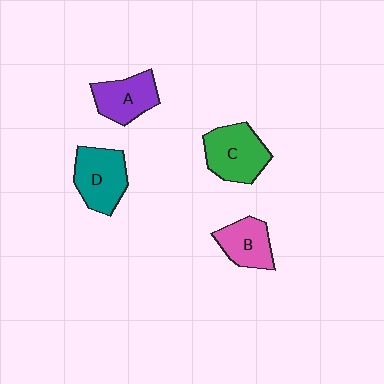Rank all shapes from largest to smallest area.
From largest to smallest: C (green), D (teal), A (purple), B (pink).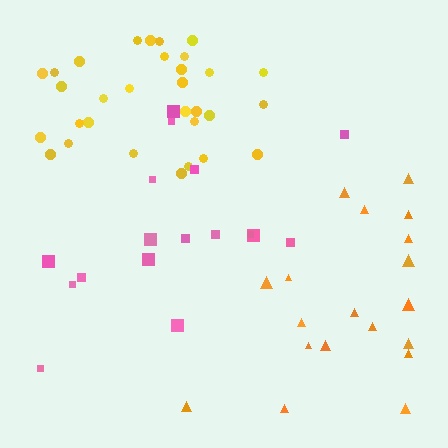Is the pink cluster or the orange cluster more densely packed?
Orange.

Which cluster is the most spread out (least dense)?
Pink.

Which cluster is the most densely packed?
Yellow.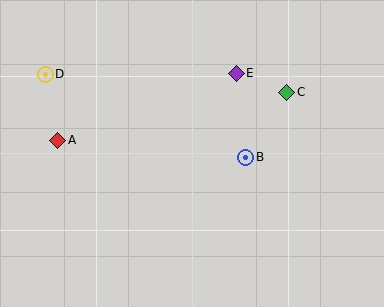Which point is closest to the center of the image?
Point B at (246, 157) is closest to the center.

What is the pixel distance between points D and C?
The distance between D and C is 242 pixels.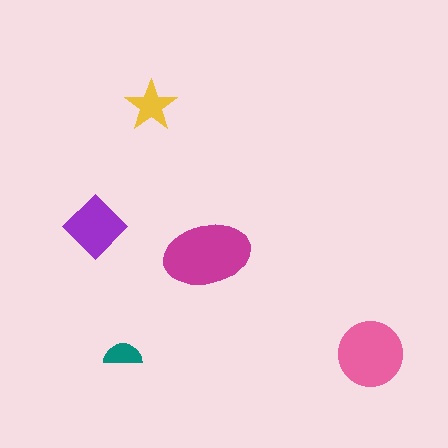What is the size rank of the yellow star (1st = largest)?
4th.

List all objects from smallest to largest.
The teal semicircle, the yellow star, the purple diamond, the pink circle, the magenta ellipse.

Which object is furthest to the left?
The purple diamond is leftmost.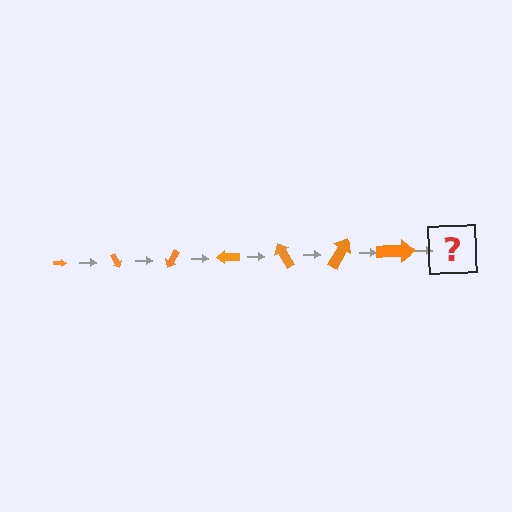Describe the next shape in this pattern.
It should be an arrow, larger than the previous one and rotated 420 degrees from the start.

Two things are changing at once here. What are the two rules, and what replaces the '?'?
The two rules are that the arrow grows larger each step and it rotates 60 degrees each step. The '?' should be an arrow, larger than the previous one and rotated 420 degrees from the start.